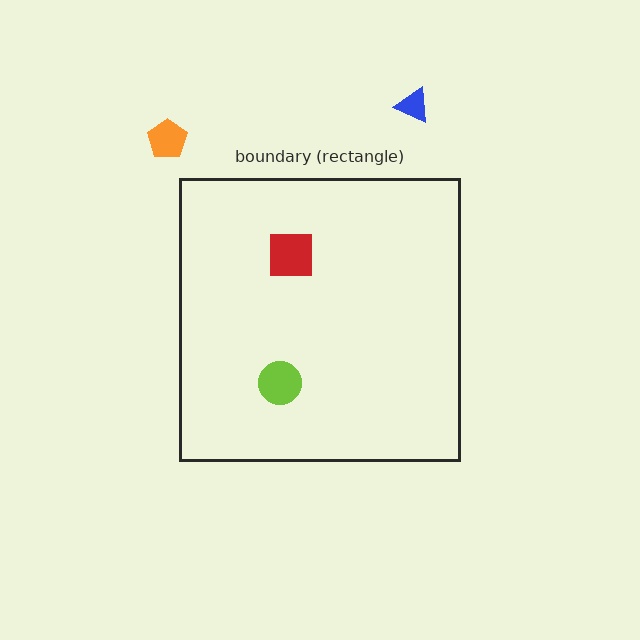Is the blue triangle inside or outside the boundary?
Outside.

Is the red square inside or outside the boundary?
Inside.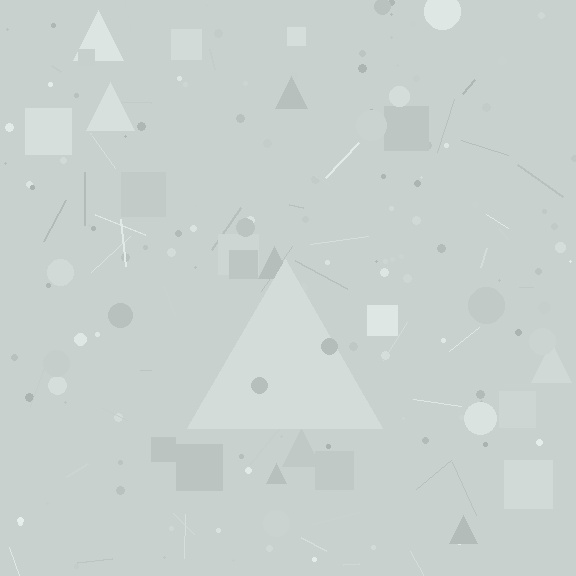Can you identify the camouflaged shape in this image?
The camouflaged shape is a triangle.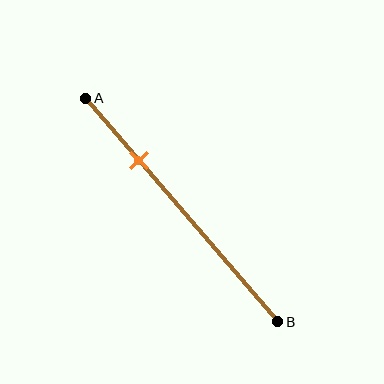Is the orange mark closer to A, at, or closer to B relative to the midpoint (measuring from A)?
The orange mark is closer to point A than the midpoint of segment AB.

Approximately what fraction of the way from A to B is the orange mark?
The orange mark is approximately 30% of the way from A to B.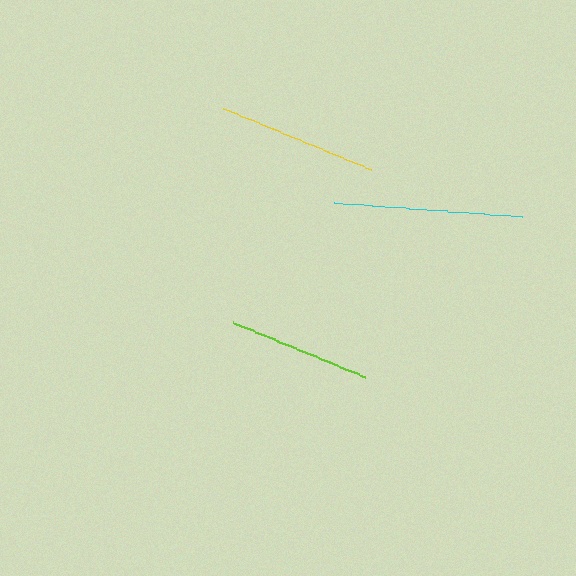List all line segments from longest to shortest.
From longest to shortest: cyan, yellow, lime.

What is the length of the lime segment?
The lime segment is approximately 142 pixels long.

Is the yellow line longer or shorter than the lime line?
The yellow line is longer than the lime line.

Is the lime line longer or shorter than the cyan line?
The cyan line is longer than the lime line.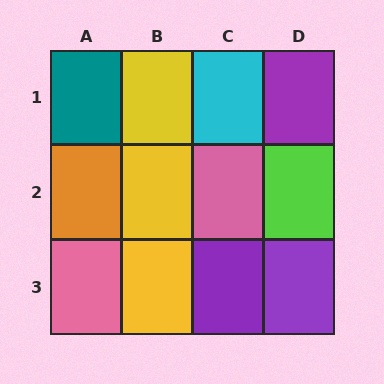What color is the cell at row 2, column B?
Yellow.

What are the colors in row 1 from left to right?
Teal, yellow, cyan, purple.